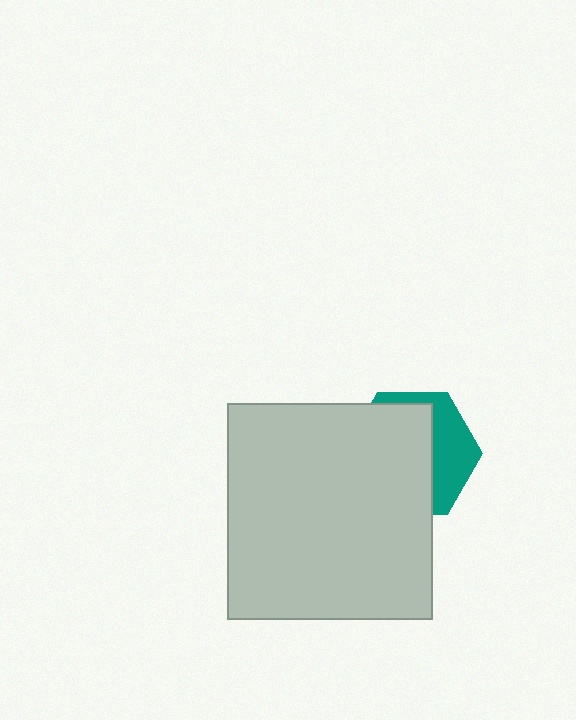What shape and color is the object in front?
The object in front is a light gray rectangle.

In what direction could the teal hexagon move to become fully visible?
The teal hexagon could move right. That would shift it out from behind the light gray rectangle entirely.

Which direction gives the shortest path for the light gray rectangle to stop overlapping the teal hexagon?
Moving left gives the shortest separation.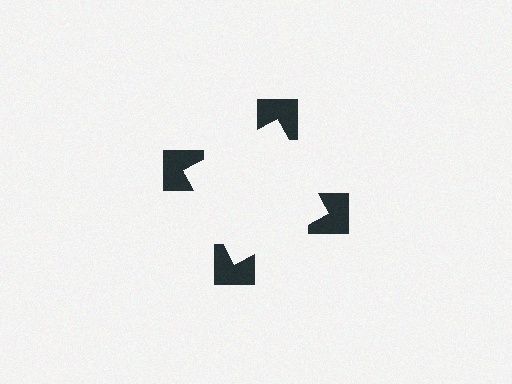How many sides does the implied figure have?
4 sides.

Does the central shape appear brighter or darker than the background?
It typically appears slightly brighter than the background, even though no actual brightness change is drawn.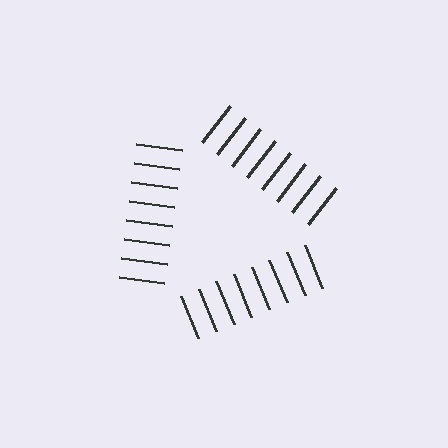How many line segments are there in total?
24 — 8 along each of the 3 edges.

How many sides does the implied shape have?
3 sides — the line-ends trace a triangle.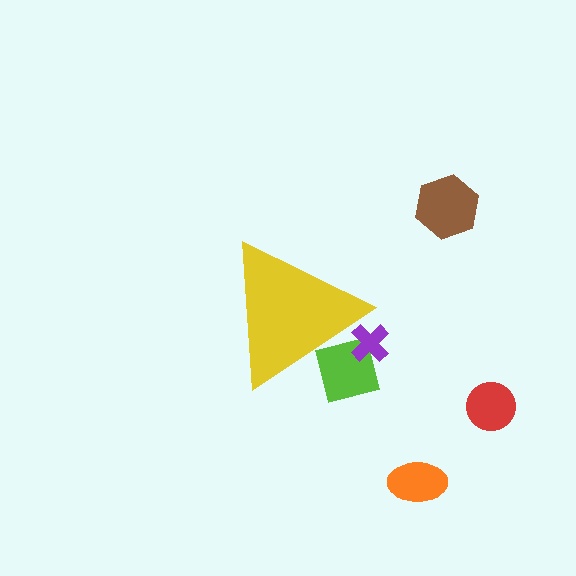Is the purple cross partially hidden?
Yes, the purple cross is partially hidden behind the yellow triangle.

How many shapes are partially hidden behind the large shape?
2 shapes are partially hidden.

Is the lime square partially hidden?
Yes, the lime square is partially hidden behind the yellow triangle.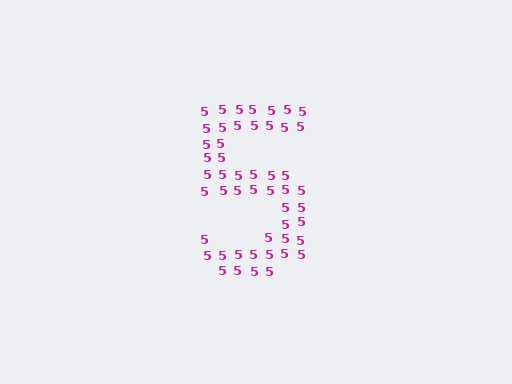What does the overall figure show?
The overall figure shows the digit 5.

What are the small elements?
The small elements are digit 5's.